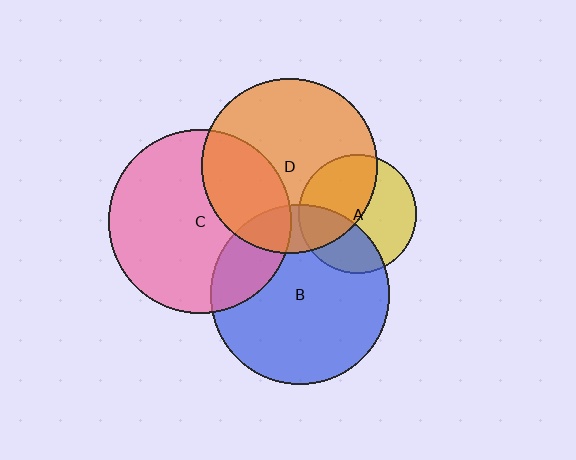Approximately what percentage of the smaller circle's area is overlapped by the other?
Approximately 35%.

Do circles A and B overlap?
Yes.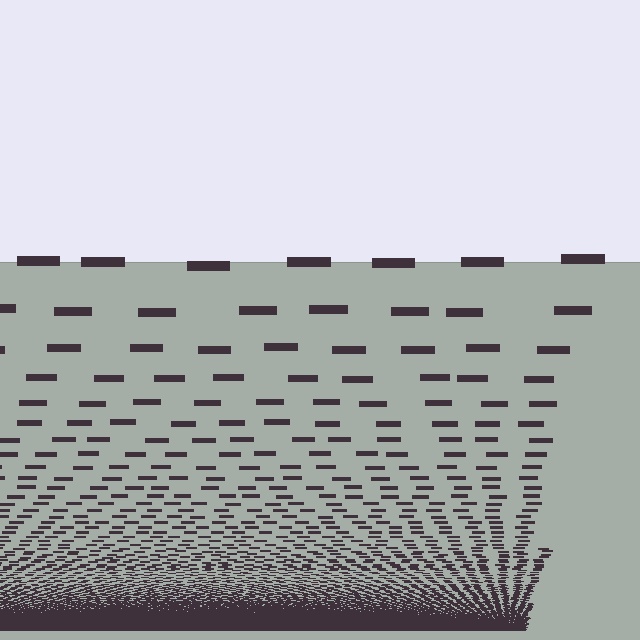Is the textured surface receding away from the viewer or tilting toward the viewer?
The surface appears to tilt toward the viewer. Texture elements get larger and sparser toward the top.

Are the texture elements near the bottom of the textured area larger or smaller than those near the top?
Smaller. The gradient is inverted — elements near the bottom are smaller and denser.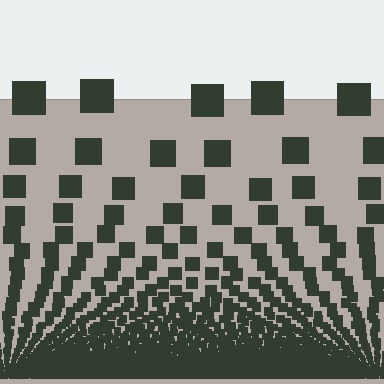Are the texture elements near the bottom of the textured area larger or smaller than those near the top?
Smaller. The gradient is inverted — elements near the bottom are smaller and denser.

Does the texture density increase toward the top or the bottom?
Density increases toward the bottom.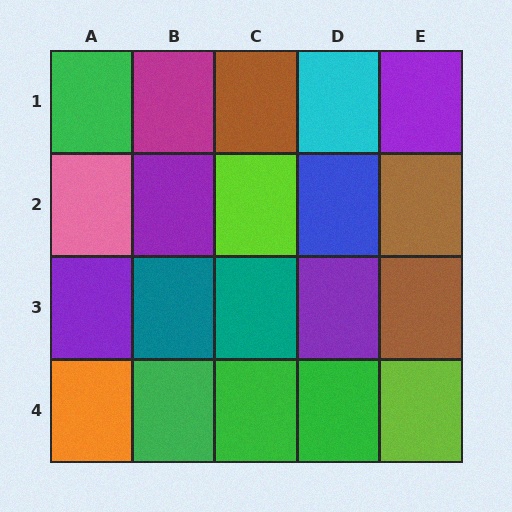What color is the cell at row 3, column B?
Teal.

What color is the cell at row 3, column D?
Purple.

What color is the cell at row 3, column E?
Brown.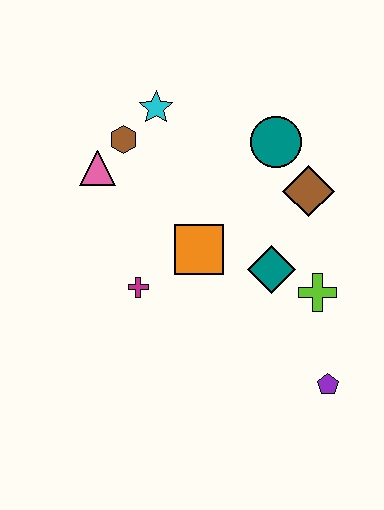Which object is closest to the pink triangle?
The brown hexagon is closest to the pink triangle.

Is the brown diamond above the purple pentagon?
Yes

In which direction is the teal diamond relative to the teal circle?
The teal diamond is below the teal circle.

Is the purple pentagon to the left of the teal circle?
No